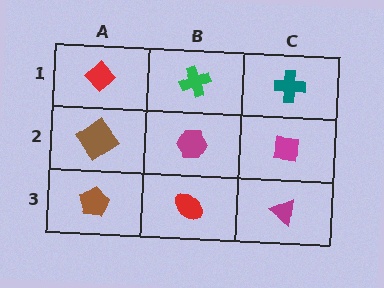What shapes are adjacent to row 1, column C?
A magenta square (row 2, column C), a green cross (row 1, column B).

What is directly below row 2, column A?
A brown pentagon.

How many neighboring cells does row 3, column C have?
2.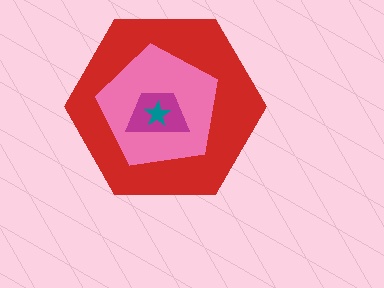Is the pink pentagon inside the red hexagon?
Yes.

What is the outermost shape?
The red hexagon.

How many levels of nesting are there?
4.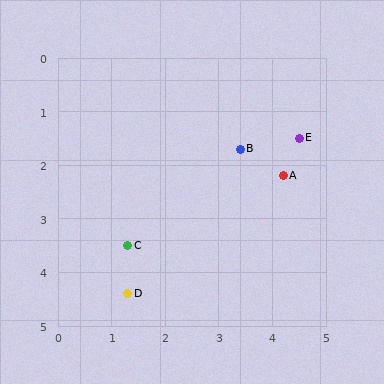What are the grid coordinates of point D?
Point D is at approximately (1.3, 4.4).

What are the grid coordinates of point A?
Point A is at approximately (4.2, 2.2).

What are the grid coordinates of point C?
Point C is at approximately (1.3, 3.5).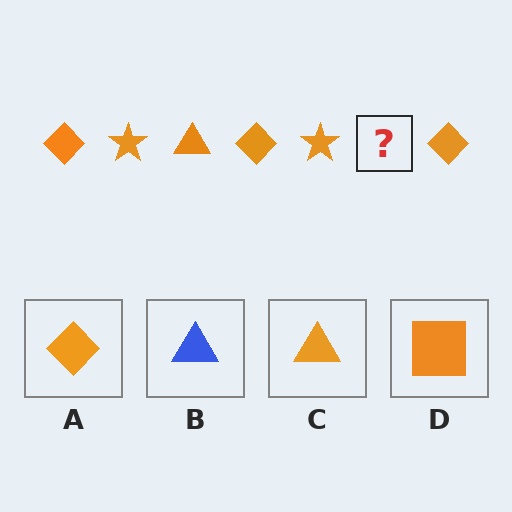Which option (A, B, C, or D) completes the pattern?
C.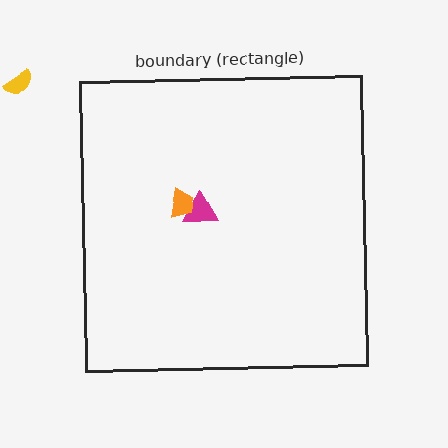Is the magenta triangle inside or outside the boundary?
Inside.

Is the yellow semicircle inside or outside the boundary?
Outside.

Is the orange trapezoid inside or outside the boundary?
Inside.